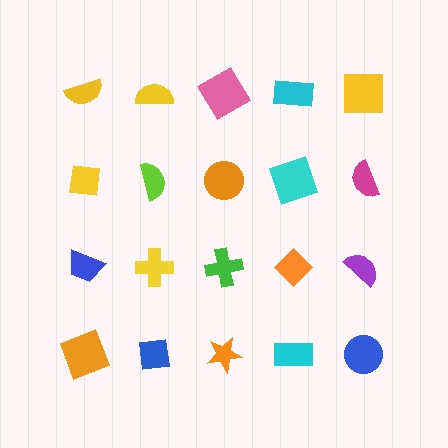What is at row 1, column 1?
A yellow semicircle.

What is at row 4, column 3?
An orange star.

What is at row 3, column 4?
An orange diamond.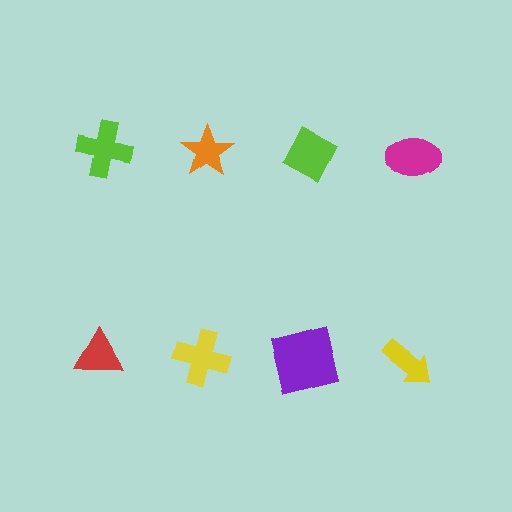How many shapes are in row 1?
4 shapes.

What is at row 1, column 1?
A lime cross.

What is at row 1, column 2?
An orange star.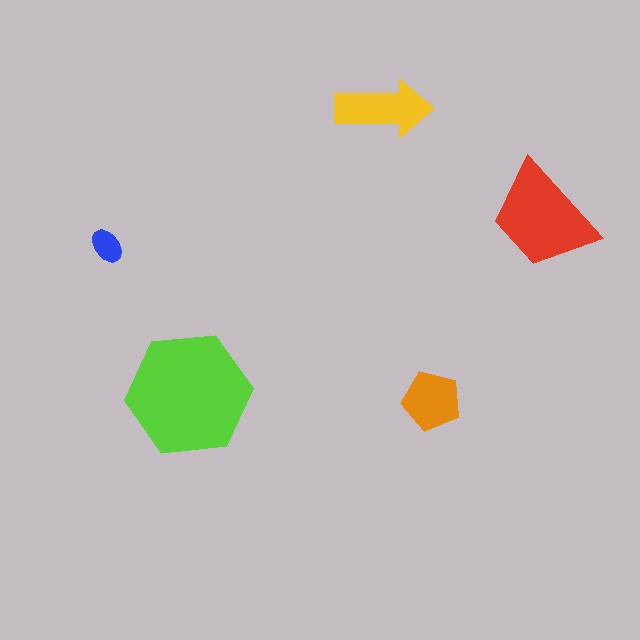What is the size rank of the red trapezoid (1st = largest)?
2nd.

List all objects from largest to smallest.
The lime hexagon, the red trapezoid, the yellow arrow, the orange pentagon, the blue ellipse.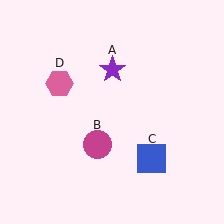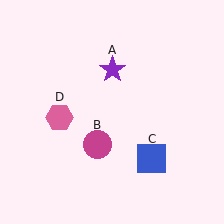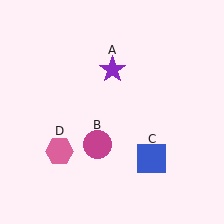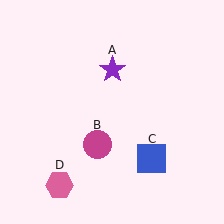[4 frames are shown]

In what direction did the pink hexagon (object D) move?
The pink hexagon (object D) moved down.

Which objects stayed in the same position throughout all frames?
Purple star (object A) and magenta circle (object B) and blue square (object C) remained stationary.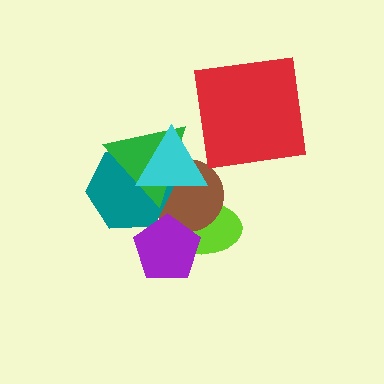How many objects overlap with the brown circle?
5 objects overlap with the brown circle.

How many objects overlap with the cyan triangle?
4 objects overlap with the cyan triangle.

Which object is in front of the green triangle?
The cyan triangle is in front of the green triangle.